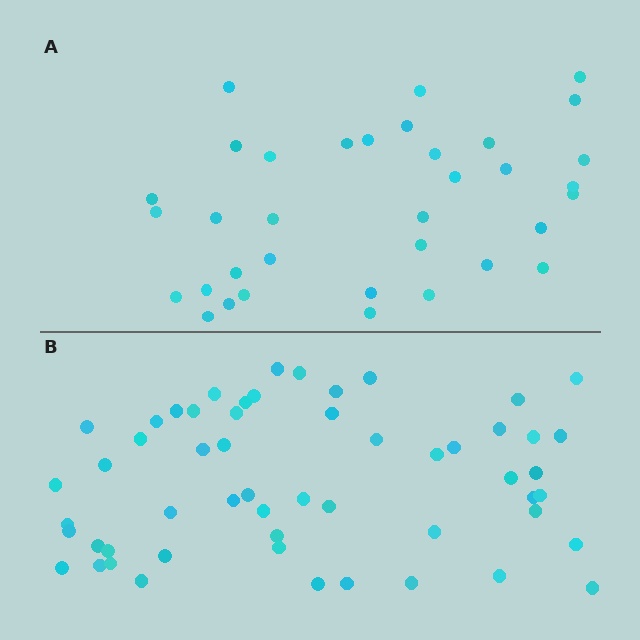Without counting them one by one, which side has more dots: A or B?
Region B (the bottom region) has more dots.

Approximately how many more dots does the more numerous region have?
Region B has approximately 20 more dots than region A.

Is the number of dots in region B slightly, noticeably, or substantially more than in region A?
Region B has substantially more. The ratio is roughly 1.6 to 1.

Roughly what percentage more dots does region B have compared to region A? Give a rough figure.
About 55% more.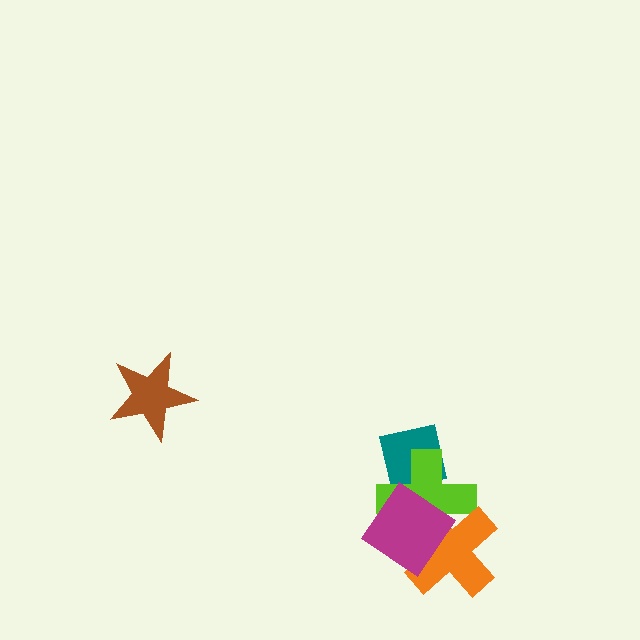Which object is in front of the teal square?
The lime cross is in front of the teal square.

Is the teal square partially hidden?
Yes, it is partially covered by another shape.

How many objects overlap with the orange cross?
2 objects overlap with the orange cross.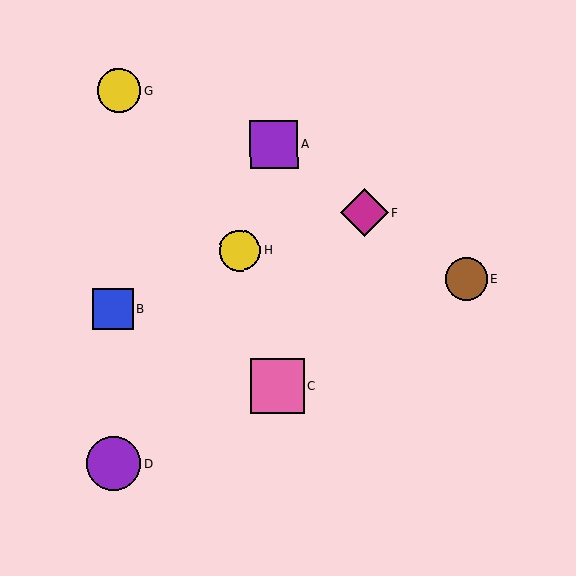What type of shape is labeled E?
Shape E is a brown circle.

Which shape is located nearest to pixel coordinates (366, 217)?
The magenta diamond (labeled F) at (364, 213) is nearest to that location.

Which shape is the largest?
The pink square (labeled C) is the largest.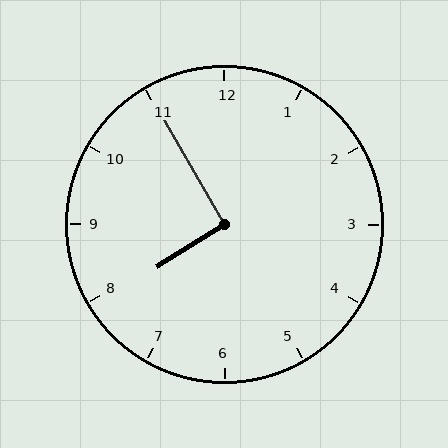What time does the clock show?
7:55.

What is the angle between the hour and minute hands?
Approximately 92 degrees.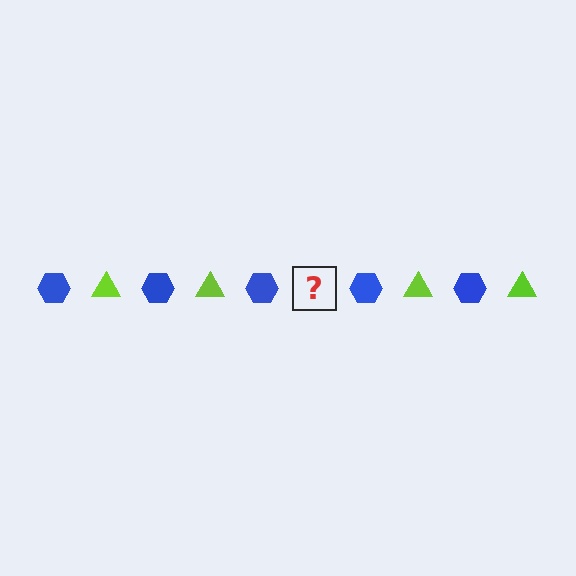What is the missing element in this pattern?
The missing element is a lime triangle.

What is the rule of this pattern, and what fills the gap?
The rule is that the pattern alternates between blue hexagon and lime triangle. The gap should be filled with a lime triangle.